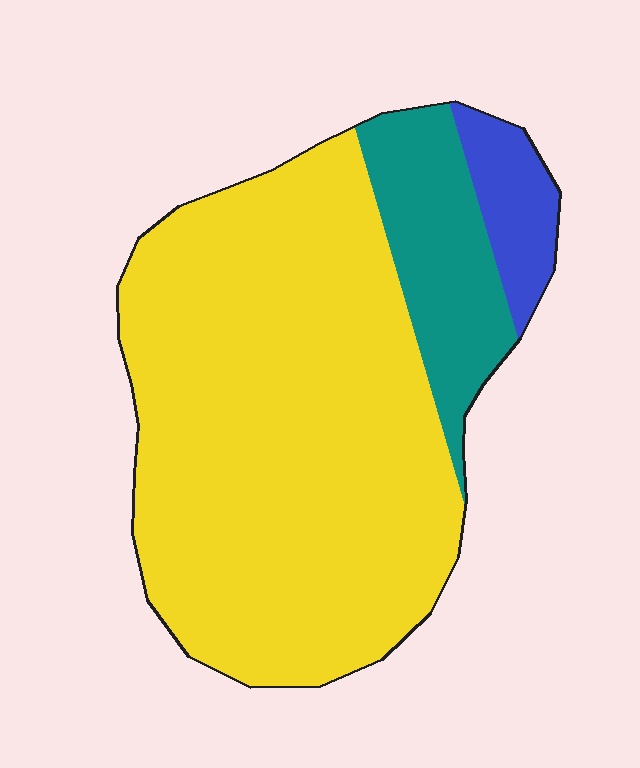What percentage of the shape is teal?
Teal takes up about one sixth (1/6) of the shape.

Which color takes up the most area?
Yellow, at roughly 75%.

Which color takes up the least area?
Blue, at roughly 5%.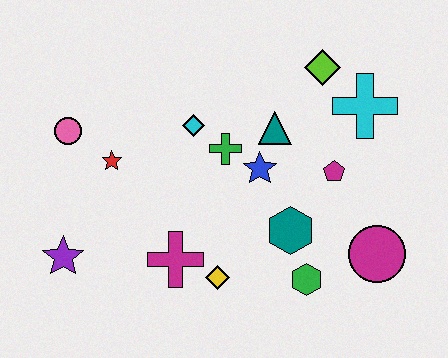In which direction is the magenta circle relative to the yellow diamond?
The magenta circle is to the right of the yellow diamond.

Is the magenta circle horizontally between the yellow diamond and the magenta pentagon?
No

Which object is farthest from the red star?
The magenta circle is farthest from the red star.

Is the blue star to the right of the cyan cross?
No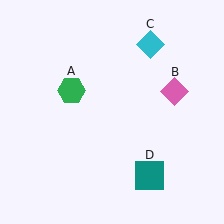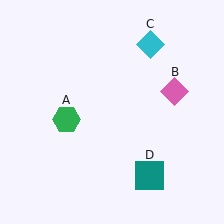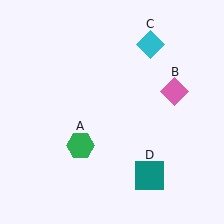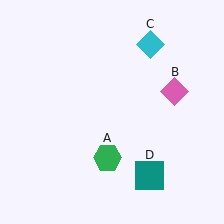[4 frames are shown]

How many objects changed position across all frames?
1 object changed position: green hexagon (object A).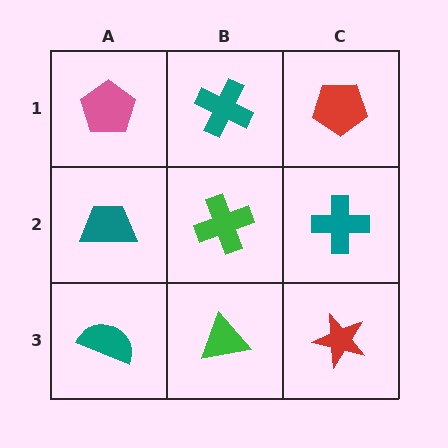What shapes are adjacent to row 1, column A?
A teal trapezoid (row 2, column A), a teal cross (row 1, column B).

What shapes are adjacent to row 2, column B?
A teal cross (row 1, column B), a green triangle (row 3, column B), a teal trapezoid (row 2, column A), a teal cross (row 2, column C).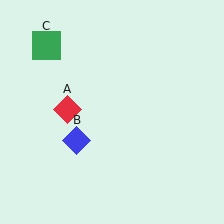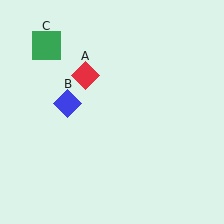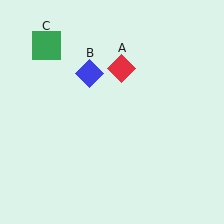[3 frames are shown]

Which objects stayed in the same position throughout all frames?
Green square (object C) remained stationary.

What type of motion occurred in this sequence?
The red diamond (object A), blue diamond (object B) rotated clockwise around the center of the scene.